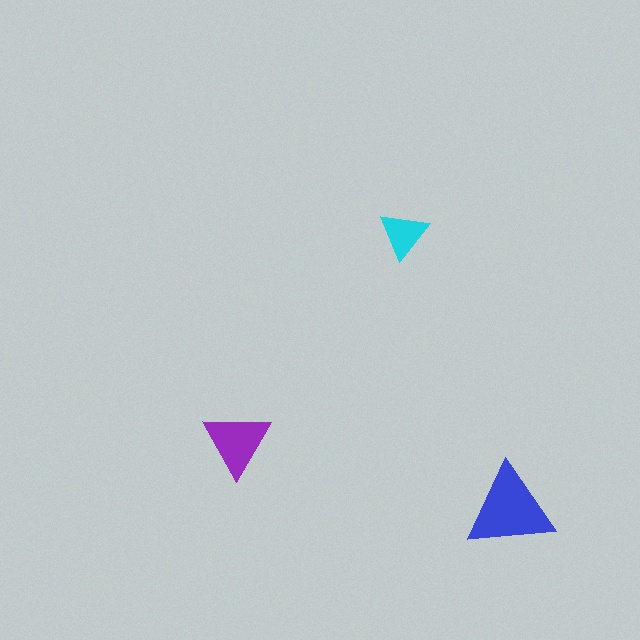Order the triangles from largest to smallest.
the blue one, the purple one, the cyan one.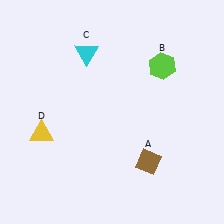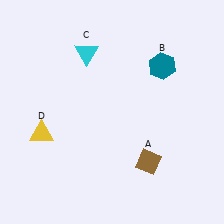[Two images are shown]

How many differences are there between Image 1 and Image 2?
There is 1 difference between the two images.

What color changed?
The hexagon (B) changed from lime in Image 1 to teal in Image 2.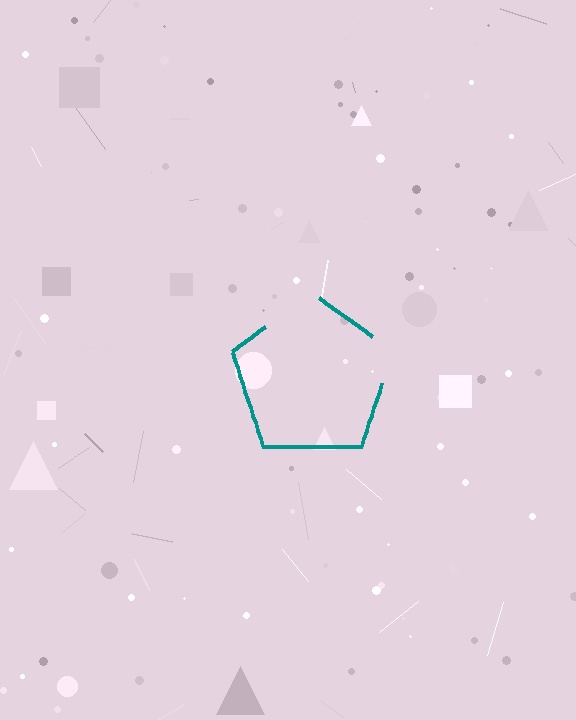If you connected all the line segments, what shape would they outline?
They would outline a pentagon.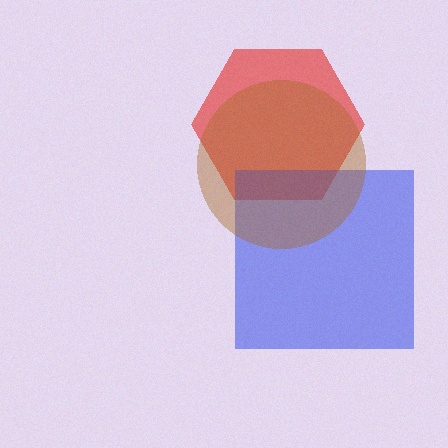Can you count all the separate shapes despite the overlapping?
Yes, there are 3 separate shapes.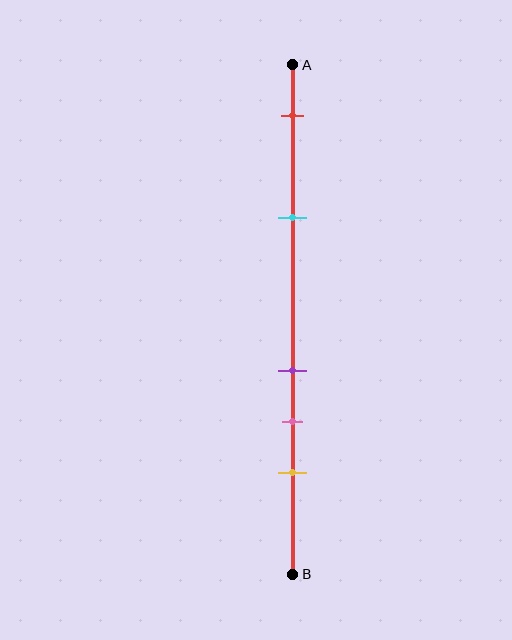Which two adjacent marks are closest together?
The purple and pink marks are the closest adjacent pair.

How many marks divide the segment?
There are 5 marks dividing the segment.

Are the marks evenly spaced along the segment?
No, the marks are not evenly spaced.